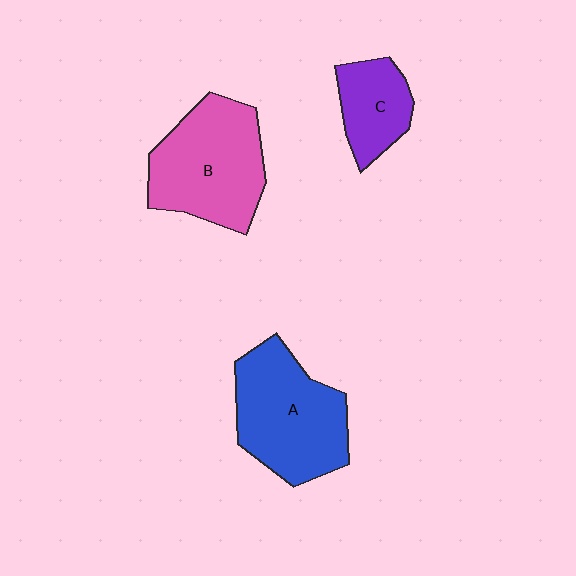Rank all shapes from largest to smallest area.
From largest to smallest: B (pink), A (blue), C (purple).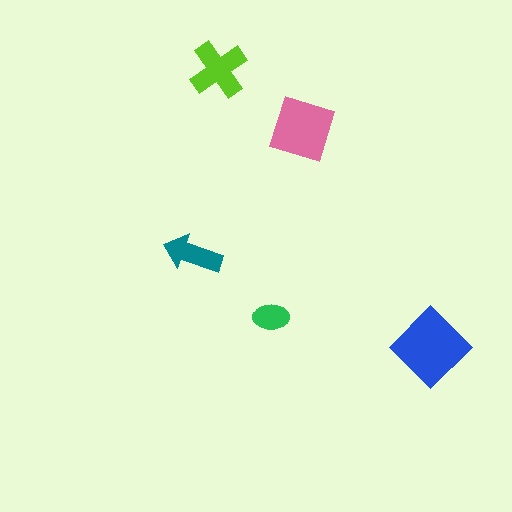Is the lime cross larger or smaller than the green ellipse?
Larger.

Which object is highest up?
The lime cross is topmost.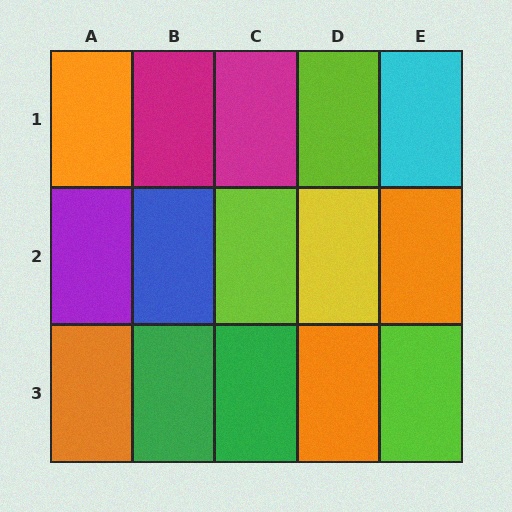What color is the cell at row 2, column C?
Lime.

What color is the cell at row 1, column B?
Magenta.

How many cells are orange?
4 cells are orange.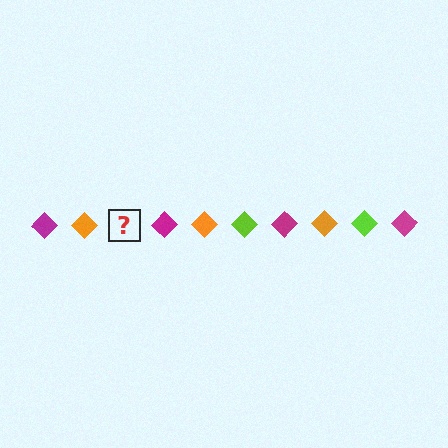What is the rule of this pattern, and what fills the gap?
The rule is that the pattern cycles through magenta, orange, lime diamonds. The gap should be filled with a lime diamond.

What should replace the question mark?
The question mark should be replaced with a lime diamond.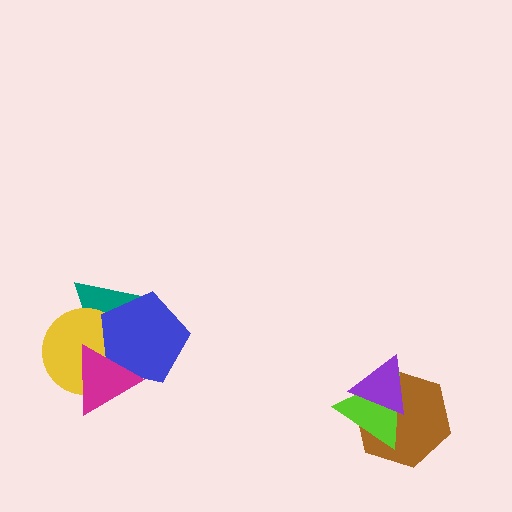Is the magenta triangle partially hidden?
No, no other shape covers it.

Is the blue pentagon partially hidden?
Yes, it is partially covered by another shape.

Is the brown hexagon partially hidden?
Yes, it is partially covered by another shape.